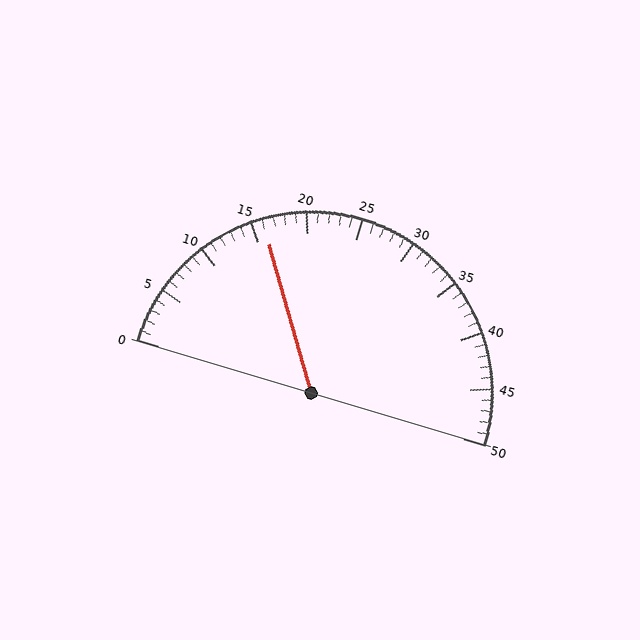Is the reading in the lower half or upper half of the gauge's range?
The reading is in the lower half of the range (0 to 50).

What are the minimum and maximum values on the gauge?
The gauge ranges from 0 to 50.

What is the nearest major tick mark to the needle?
The nearest major tick mark is 15.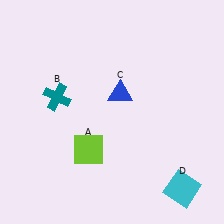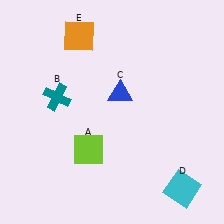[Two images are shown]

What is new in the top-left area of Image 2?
An orange square (E) was added in the top-left area of Image 2.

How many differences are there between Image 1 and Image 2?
There is 1 difference between the two images.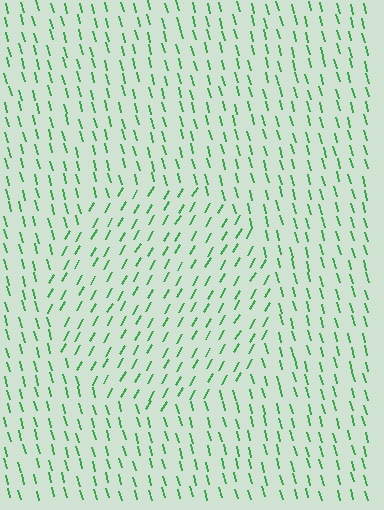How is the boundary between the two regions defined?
The boundary is defined purely by a change in line orientation (approximately 45 degrees difference). All lines are the same color and thickness.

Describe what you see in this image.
The image is filled with small green line segments. A circle region in the image has lines oriented differently from the surrounding lines, creating a visible texture boundary.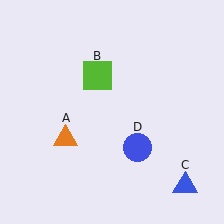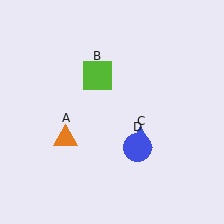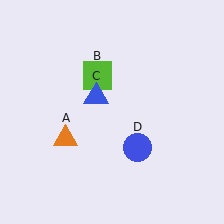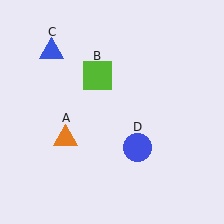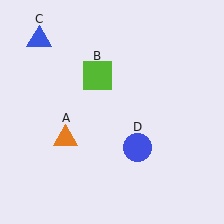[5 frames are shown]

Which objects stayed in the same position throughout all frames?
Orange triangle (object A) and lime square (object B) and blue circle (object D) remained stationary.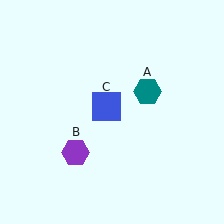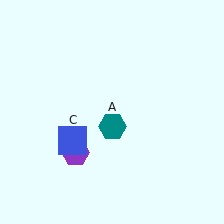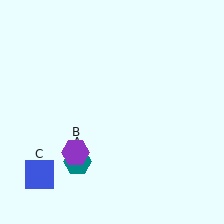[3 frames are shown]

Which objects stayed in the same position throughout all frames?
Purple hexagon (object B) remained stationary.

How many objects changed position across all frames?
2 objects changed position: teal hexagon (object A), blue square (object C).